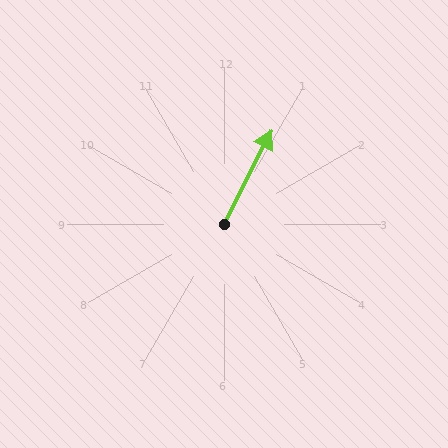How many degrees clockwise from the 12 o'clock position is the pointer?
Approximately 27 degrees.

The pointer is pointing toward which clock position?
Roughly 1 o'clock.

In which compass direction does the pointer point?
Northeast.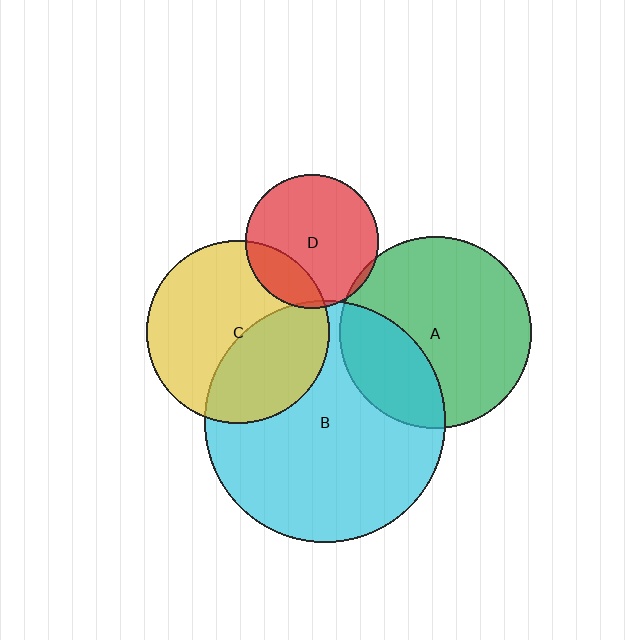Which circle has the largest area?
Circle B (cyan).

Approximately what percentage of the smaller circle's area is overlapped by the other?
Approximately 5%.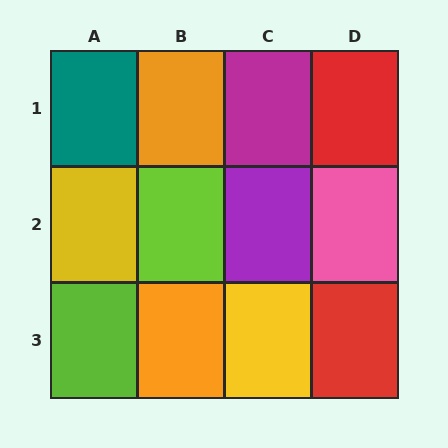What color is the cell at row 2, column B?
Lime.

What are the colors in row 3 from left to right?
Lime, orange, yellow, red.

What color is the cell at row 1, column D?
Red.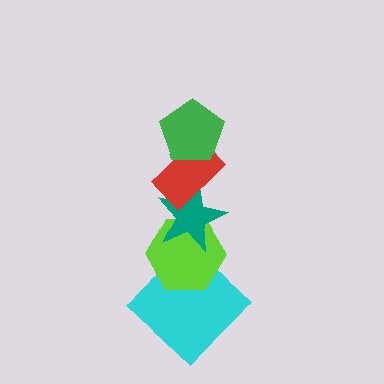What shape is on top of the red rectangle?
The green pentagon is on top of the red rectangle.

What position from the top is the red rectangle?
The red rectangle is 2nd from the top.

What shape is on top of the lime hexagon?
The teal star is on top of the lime hexagon.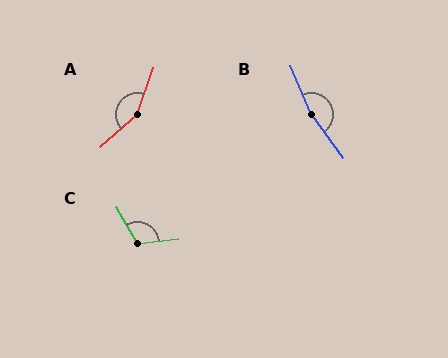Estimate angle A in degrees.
Approximately 150 degrees.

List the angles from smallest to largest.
C (112°), A (150°), B (166°).